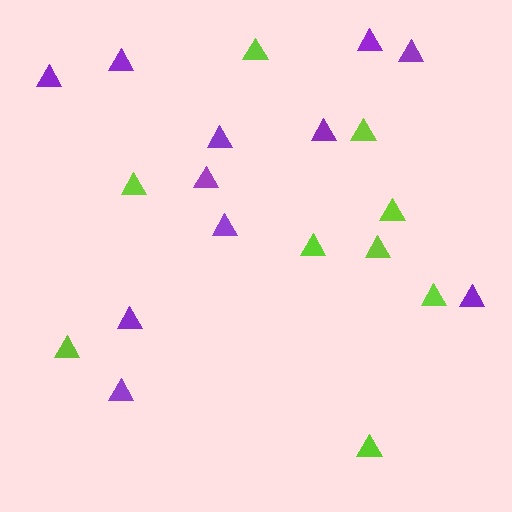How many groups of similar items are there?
There are 2 groups: one group of purple triangles (11) and one group of lime triangles (9).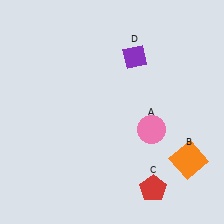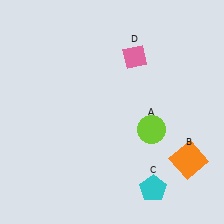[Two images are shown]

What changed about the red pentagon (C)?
In Image 1, C is red. In Image 2, it changed to cyan.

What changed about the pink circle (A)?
In Image 1, A is pink. In Image 2, it changed to lime.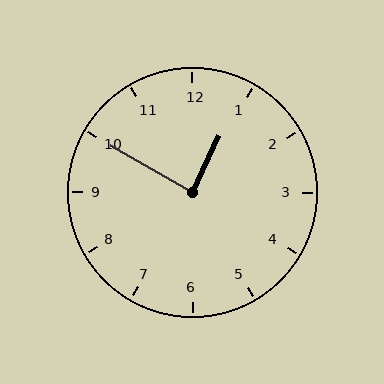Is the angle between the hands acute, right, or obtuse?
It is right.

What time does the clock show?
12:50.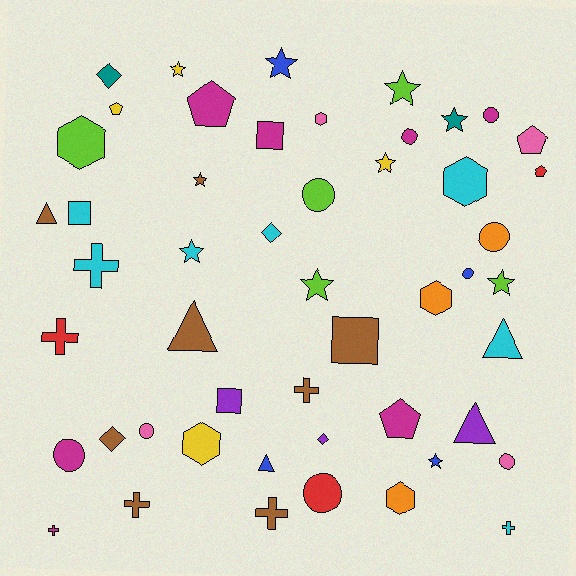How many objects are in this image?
There are 50 objects.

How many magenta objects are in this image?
There are 7 magenta objects.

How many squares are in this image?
There are 4 squares.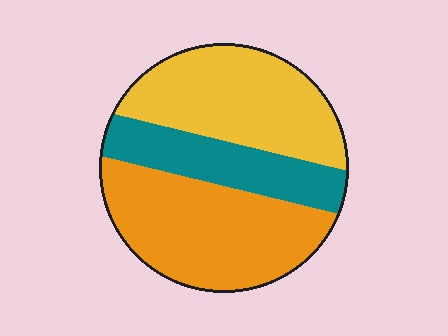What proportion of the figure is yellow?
Yellow covers 37% of the figure.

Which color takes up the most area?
Orange, at roughly 40%.